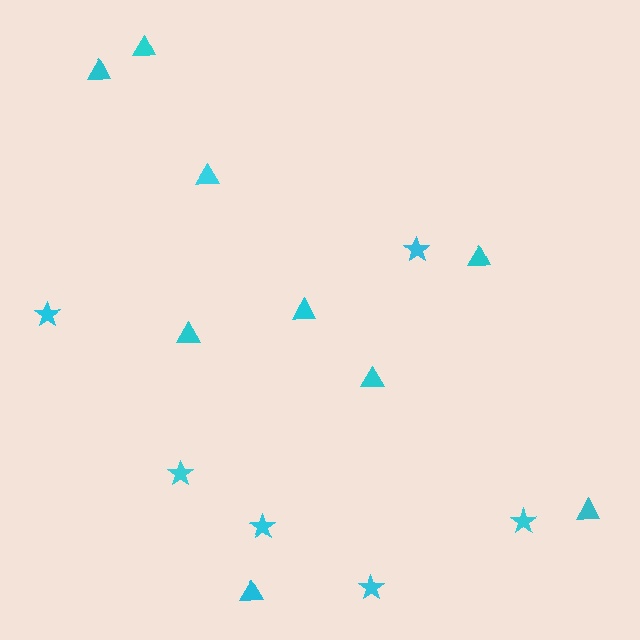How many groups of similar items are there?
There are 2 groups: one group of stars (6) and one group of triangles (9).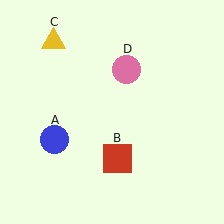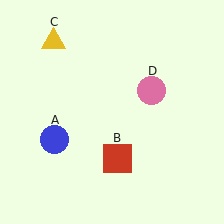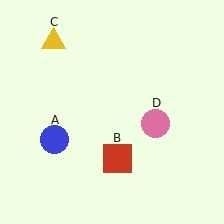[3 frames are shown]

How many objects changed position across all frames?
1 object changed position: pink circle (object D).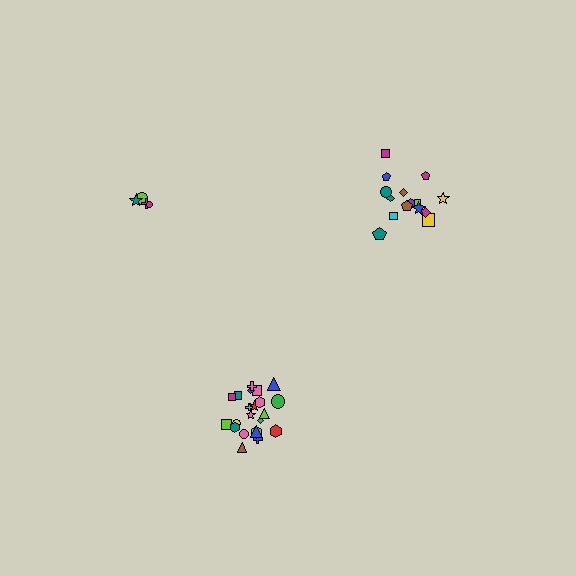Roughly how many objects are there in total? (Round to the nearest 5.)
Roughly 40 objects in total.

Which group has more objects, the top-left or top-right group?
The top-right group.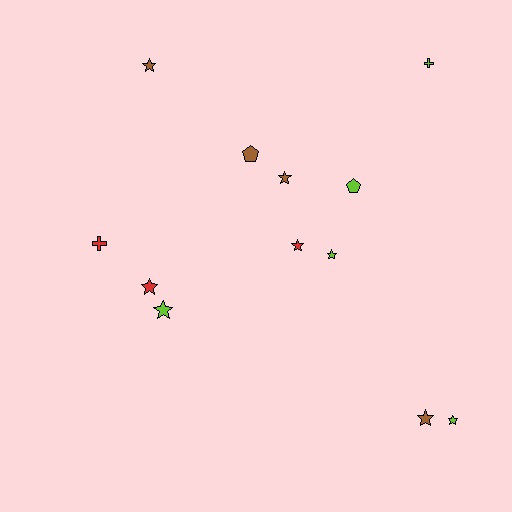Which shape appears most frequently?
Star, with 8 objects.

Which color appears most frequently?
Lime, with 5 objects.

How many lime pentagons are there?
There is 1 lime pentagon.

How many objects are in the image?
There are 12 objects.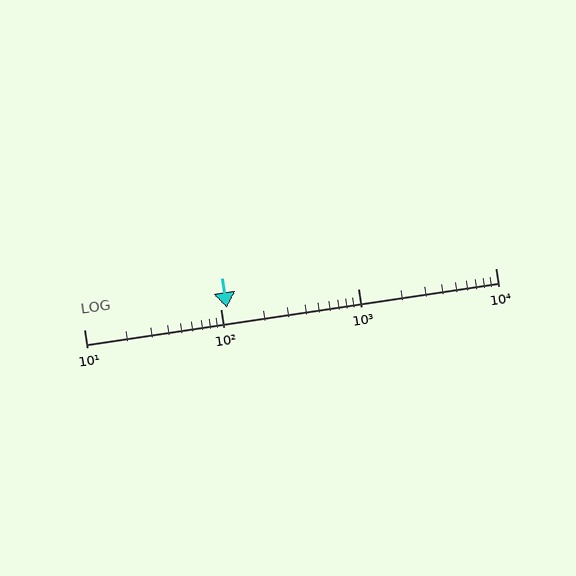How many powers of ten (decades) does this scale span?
The scale spans 3 decades, from 10 to 10000.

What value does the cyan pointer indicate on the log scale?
The pointer indicates approximately 110.